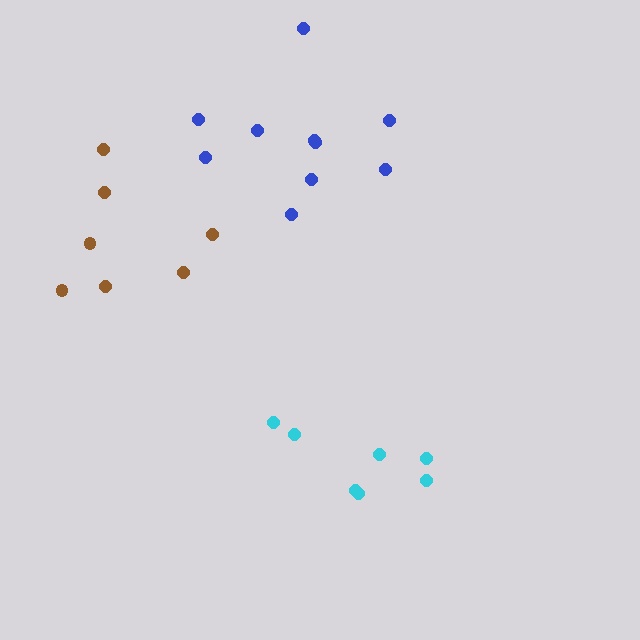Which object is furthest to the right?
The cyan cluster is rightmost.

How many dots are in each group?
Group 1: 7 dots, Group 2: 10 dots, Group 3: 7 dots (24 total).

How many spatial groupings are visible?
There are 3 spatial groupings.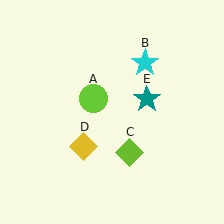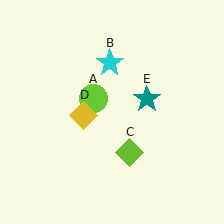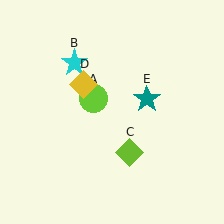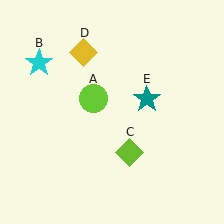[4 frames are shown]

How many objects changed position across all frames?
2 objects changed position: cyan star (object B), yellow diamond (object D).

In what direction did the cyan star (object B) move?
The cyan star (object B) moved left.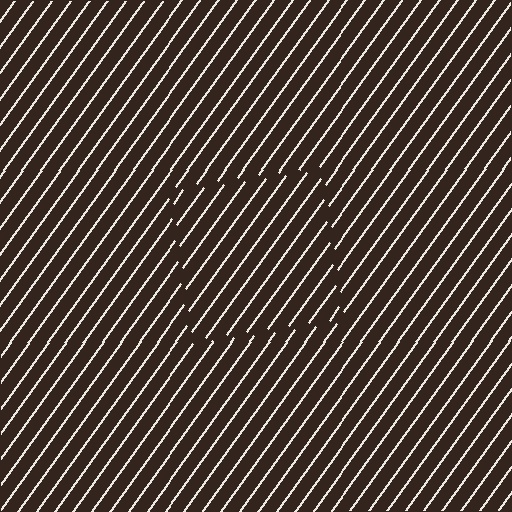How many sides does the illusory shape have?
4 sides — the line-ends trace a square.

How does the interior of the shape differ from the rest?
The interior of the shape contains the same grating, shifted by half a period — the contour is defined by the phase discontinuity where line-ends from the inner and outer gratings abut.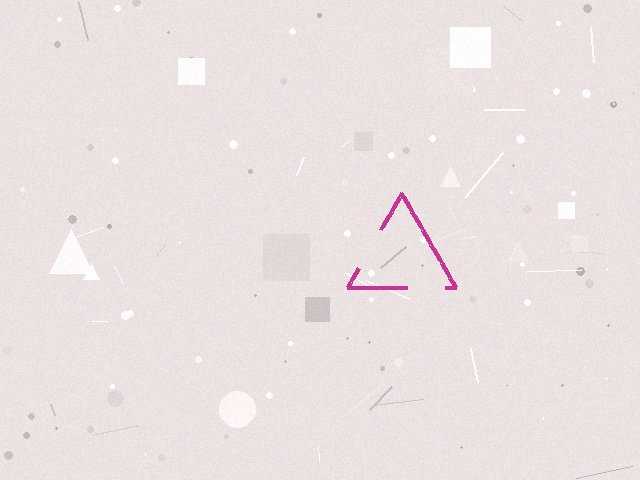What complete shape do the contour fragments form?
The contour fragments form a triangle.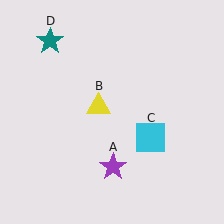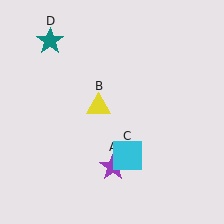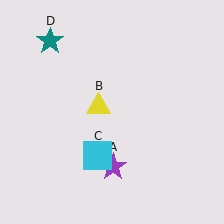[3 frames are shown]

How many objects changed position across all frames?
1 object changed position: cyan square (object C).